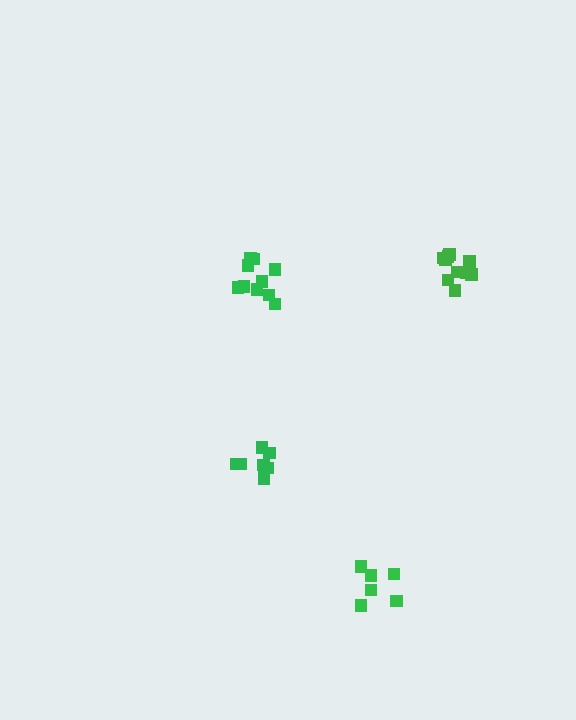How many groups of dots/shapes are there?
There are 4 groups.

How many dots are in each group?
Group 1: 10 dots, Group 2: 6 dots, Group 3: 10 dots, Group 4: 8 dots (34 total).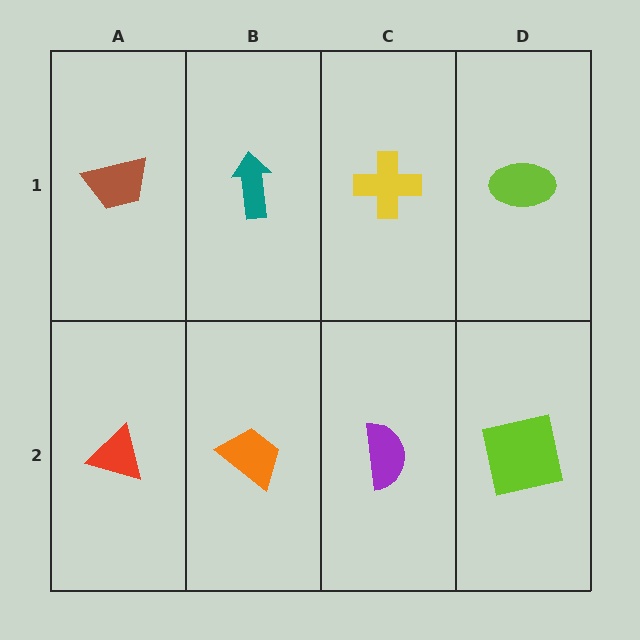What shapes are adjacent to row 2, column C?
A yellow cross (row 1, column C), an orange trapezoid (row 2, column B), a lime square (row 2, column D).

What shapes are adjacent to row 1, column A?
A red triangle (row 2, column A), a teal arrow (row 1, column B).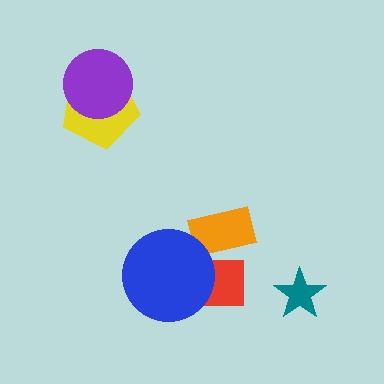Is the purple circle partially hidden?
No, no other shape covers it.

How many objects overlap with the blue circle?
2 objects overlap with the blue circle.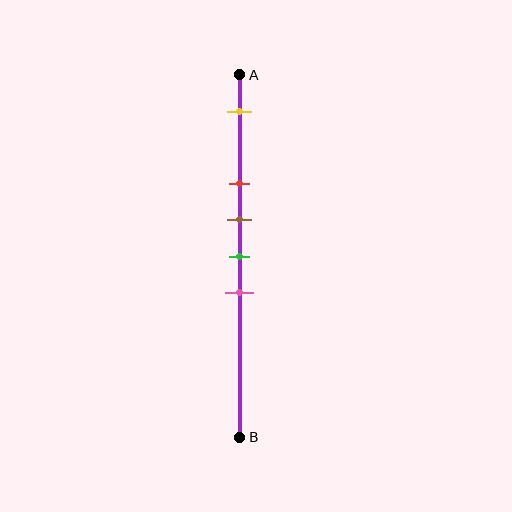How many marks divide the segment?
There are 5 marks dividing the segment.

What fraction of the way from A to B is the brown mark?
The brown mark is approximately 40% (0.4) of the way from A to B.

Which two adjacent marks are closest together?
The brown and green marks are the closest adjacent pair.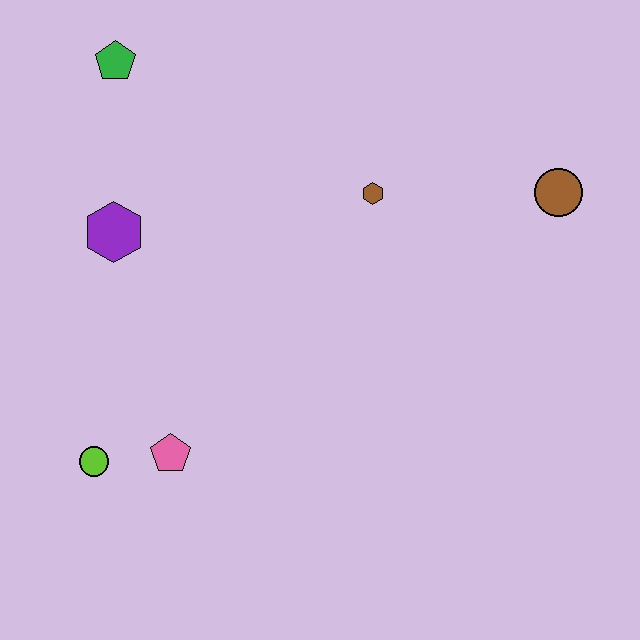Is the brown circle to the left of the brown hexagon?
No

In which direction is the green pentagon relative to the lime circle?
The green pentagon is above the lime circle.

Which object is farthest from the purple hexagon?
The brown circle is farthest from the purple hexagon.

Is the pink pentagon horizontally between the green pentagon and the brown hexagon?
Yes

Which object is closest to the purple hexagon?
The green pentagon is closest to the purple hexagon.